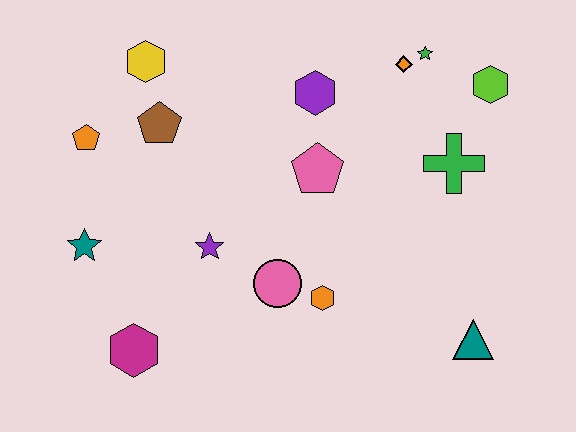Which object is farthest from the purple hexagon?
The magenta hexagon is farthest from the purple hexagon.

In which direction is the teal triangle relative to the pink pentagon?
The teal triangle is below the pink pentagon.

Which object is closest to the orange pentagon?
The brown pentagon is closest to the orange pentagon.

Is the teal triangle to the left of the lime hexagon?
Yes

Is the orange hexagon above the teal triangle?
Yes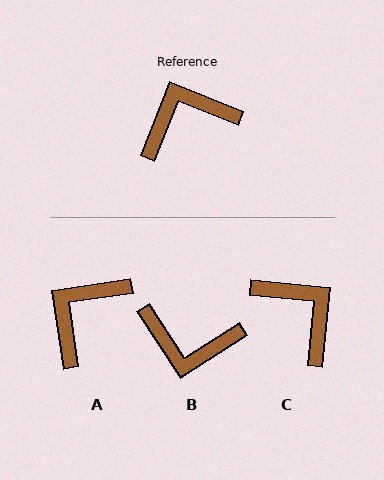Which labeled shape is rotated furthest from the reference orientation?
B, about 145 degrees away.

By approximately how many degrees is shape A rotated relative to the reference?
Approximately 30 degrees counter-clockwise.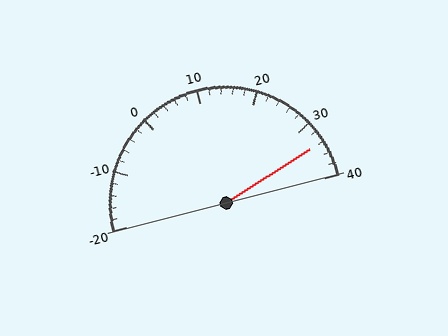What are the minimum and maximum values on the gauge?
The gauge ranges from -20 to 40.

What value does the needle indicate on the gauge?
The needle indicates approximately 34.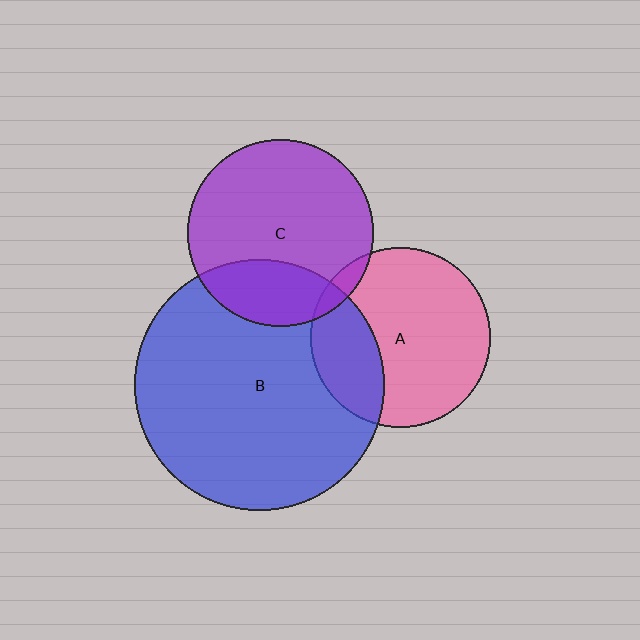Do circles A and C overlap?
Yes.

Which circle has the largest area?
Circle B (blue).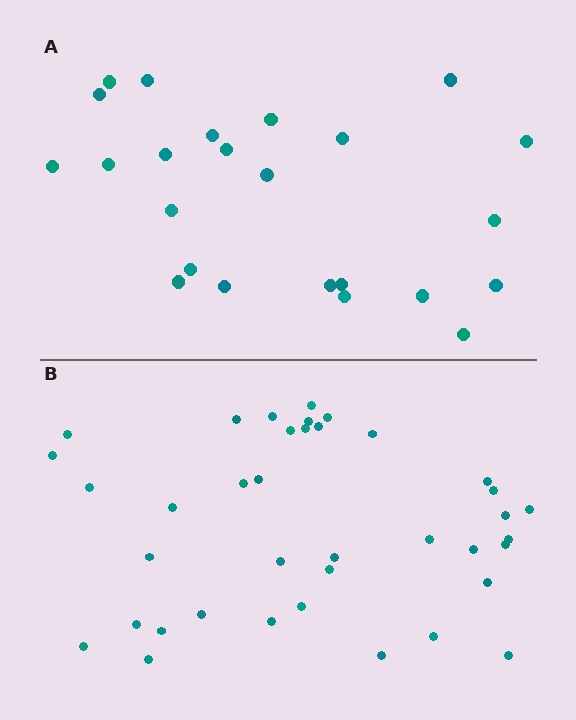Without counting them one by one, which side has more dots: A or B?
Region B (the bottom region) has more dots.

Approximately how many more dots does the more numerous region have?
Region B has approximately 15 more dots than region A.